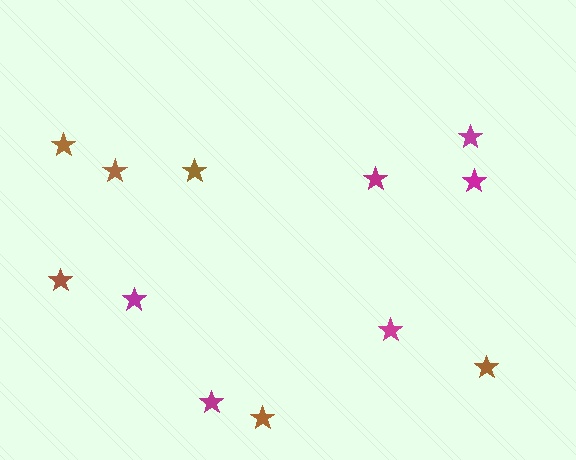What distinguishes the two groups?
There are 2 groups: one group of magenta stars (6) and one group of brown stars (6).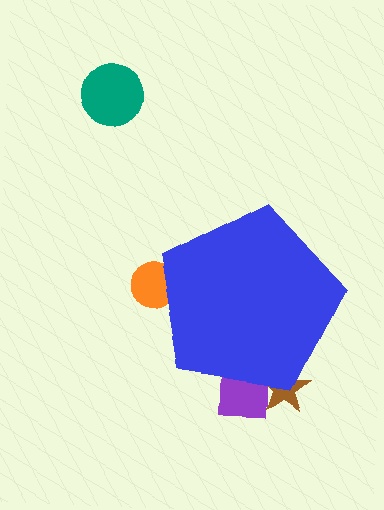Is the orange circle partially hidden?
Yes, the orange circle is partially hidden behind the blue pentagon.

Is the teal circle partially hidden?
No, the teal circle is fully visible.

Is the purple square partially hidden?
Yes, the purple square is partially hidden behind the blue pentagon.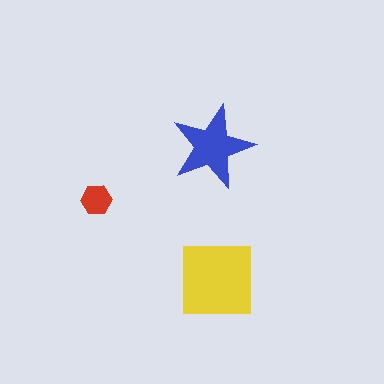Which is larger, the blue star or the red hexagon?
The blue star.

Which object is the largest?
The yellow square.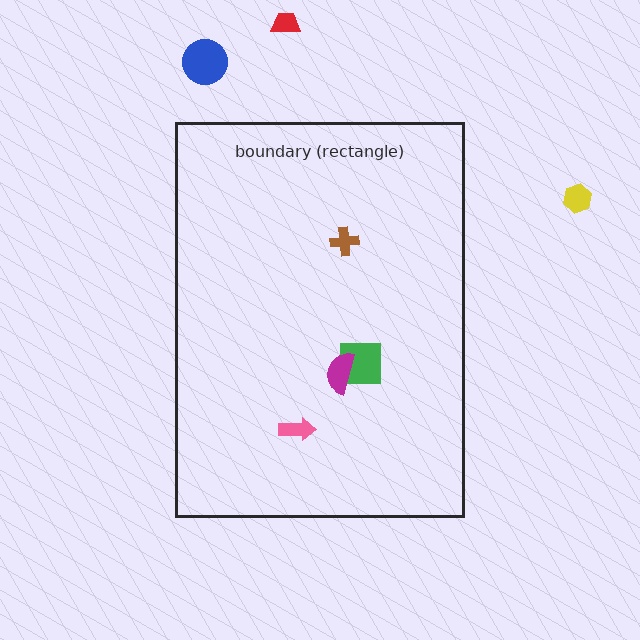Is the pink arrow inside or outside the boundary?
Inside.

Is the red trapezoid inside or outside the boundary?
Outside.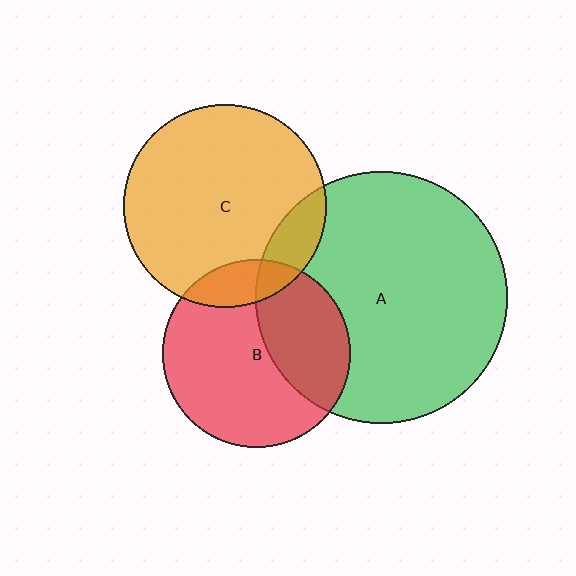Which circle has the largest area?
Circle A (green).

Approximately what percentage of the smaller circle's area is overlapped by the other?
Approximately 15%.